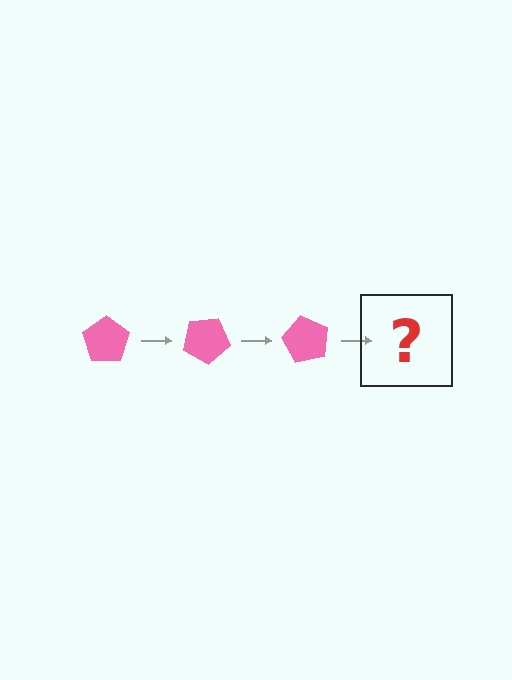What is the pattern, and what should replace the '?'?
The pattern is that the pentagon rotates 30 degrees each step. The '?' should be a pink pentagon rotated 90 degrees.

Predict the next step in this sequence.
The next step is a pink pentagon rotated 90 degrees.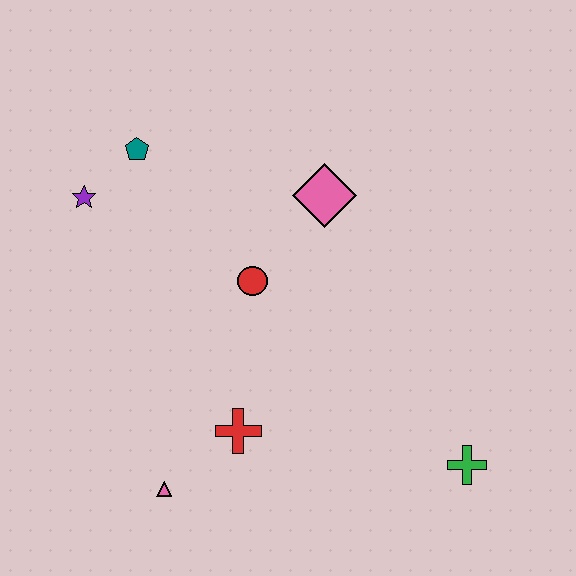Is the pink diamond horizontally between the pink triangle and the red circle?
No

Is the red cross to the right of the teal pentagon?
Yes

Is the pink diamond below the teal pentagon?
Yes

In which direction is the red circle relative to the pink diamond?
The red circle is below the pink diamond.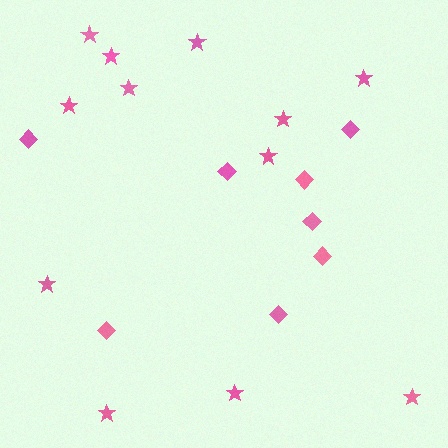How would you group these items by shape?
There are 2 groups: one group of diamonds (8) and one group of stars (12).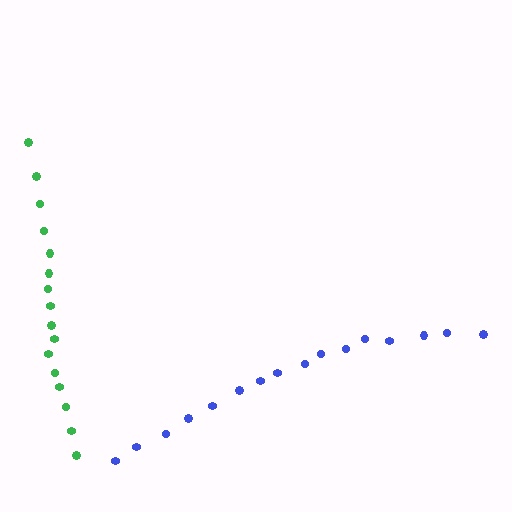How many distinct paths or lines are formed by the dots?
There are 2 distinct paths.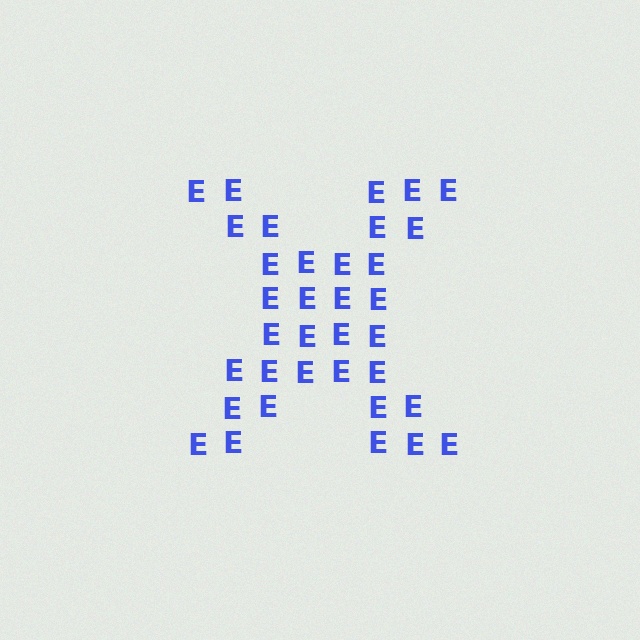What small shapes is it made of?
It is made of small letter E's.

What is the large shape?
The large shape is the letter X.